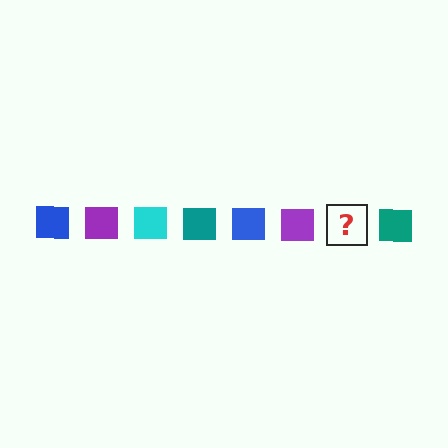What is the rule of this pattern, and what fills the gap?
The rule is that the pattern cycles through blue, purple, cyan, teal squares. The gap should be filled with a cyan square.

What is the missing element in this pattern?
The missing element is a cyan square.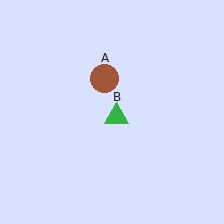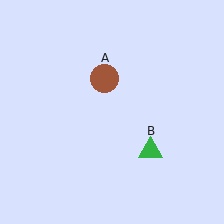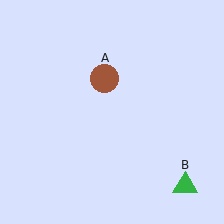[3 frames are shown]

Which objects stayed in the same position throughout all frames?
Brown circle (object A) remained stationary.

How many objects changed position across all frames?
1 object changed position: green triangle (object B).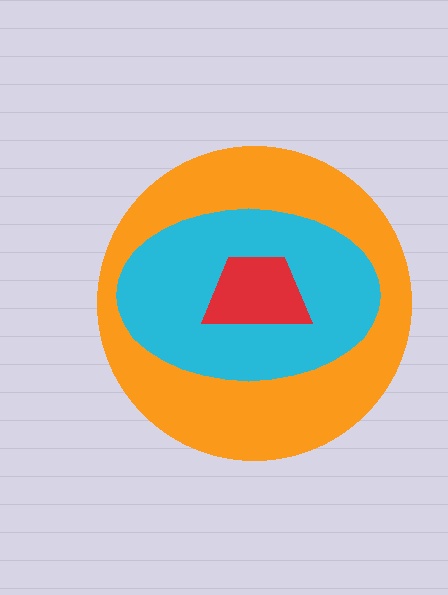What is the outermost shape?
The orange circle.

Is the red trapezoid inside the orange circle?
Yes.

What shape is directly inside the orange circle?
The cyan ellipse.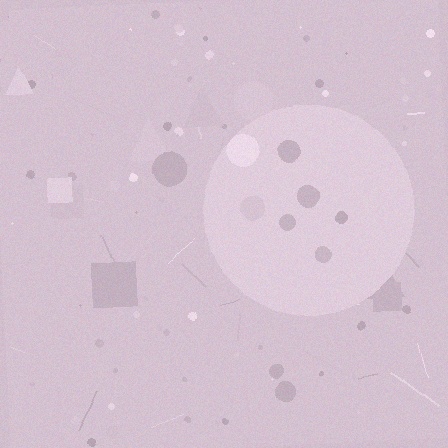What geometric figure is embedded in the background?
A circle is embedded in the background.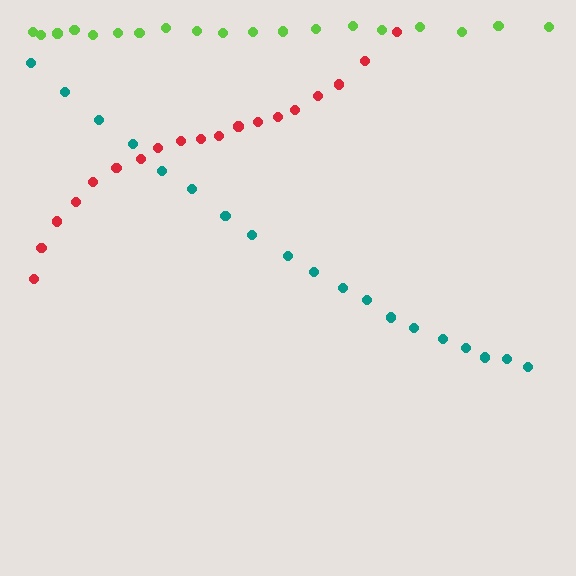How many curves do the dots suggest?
There are 3 distinct paths.